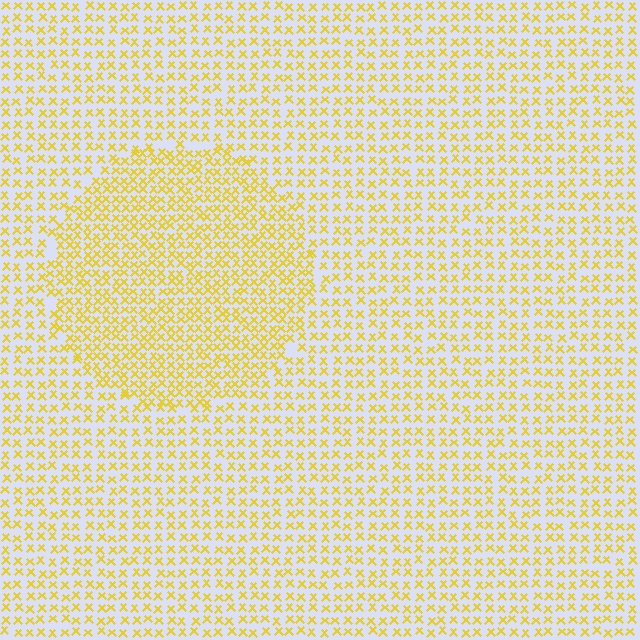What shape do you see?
I see a circle.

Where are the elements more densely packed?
The elements are more densely packed inside the circle boundary.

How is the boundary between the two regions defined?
The boundary is defined by a change in element density (approximately 1.6x ratio). All elements are the same color, size, and shape.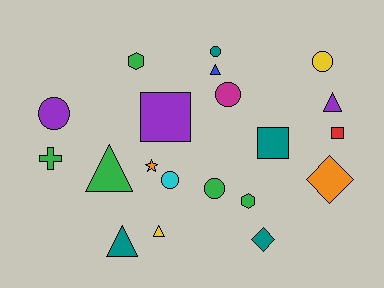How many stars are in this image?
There is 1 star.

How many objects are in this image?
There are 20 objects.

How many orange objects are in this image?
There are 2 orange objects.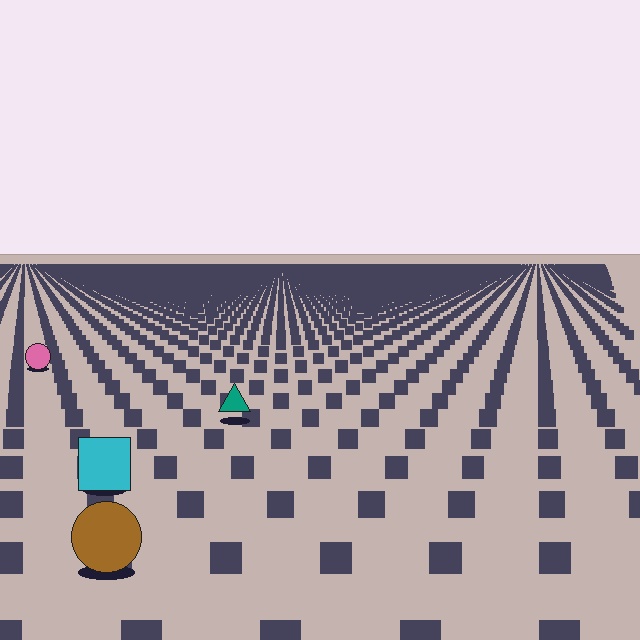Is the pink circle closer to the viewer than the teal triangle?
No. The teal triangle is closer — you can tell from the texture gradient: the ground texture is coarser near it.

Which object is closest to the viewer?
The brown circle is closest. The texture marks near it are larger and more spread out.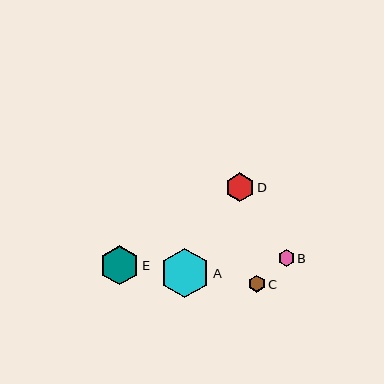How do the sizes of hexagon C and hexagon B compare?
Hexagon C and hexagon B are approximately the same size.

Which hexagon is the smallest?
Hexagon B is the smallest with a size of approximately 16 pixels.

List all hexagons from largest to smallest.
From largest to smallest: A, E, D, C, B.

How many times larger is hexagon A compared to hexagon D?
Hexagon A is approximately 1.7 times the size of hexagon D.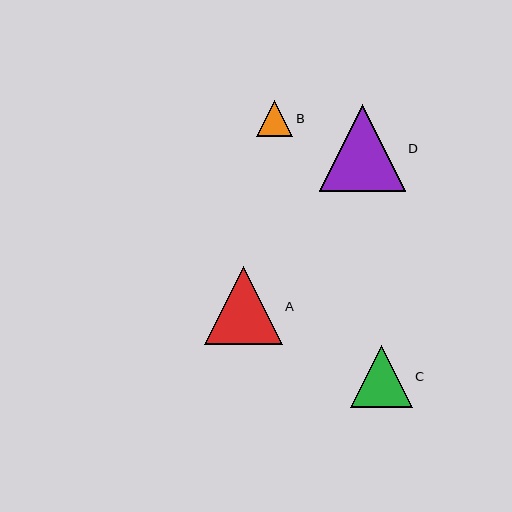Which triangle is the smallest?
Triangle B is the smallest with a size of approximately 36 pixels.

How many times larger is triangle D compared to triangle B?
Triangle D is approximately 2.4 times the size of triangle B.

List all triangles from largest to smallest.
From largest to smallest: D, A, C, B.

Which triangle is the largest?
Triangle D is the largest with a size of approximately 86 pixels.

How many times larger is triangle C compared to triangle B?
Triangle C is approximately 1.7 times the size of triangle B.